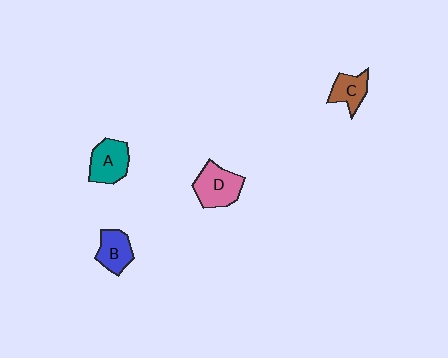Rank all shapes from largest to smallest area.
From largest to smallest: D (pink), A (teal), B (blue), C (brown).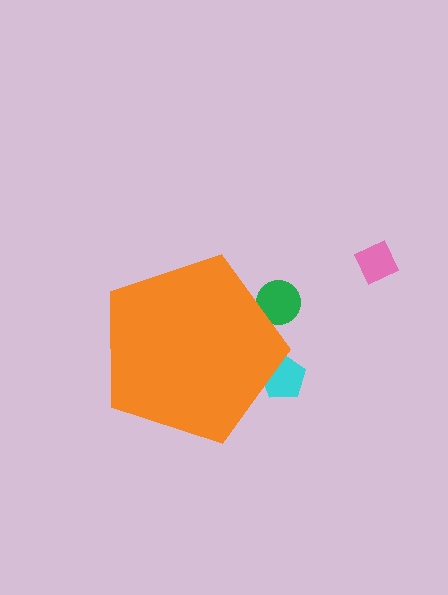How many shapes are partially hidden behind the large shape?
2 shapes are partially hidden.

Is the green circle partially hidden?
Yes, the green circle is partially hidden behind the orange pentagon.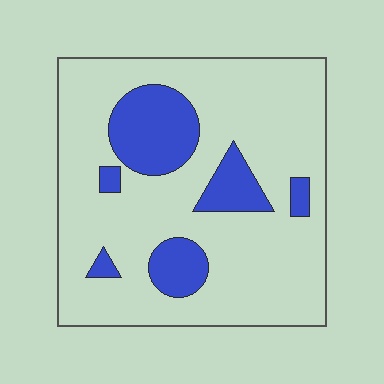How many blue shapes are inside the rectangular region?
6.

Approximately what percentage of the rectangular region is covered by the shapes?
Approximately 20%.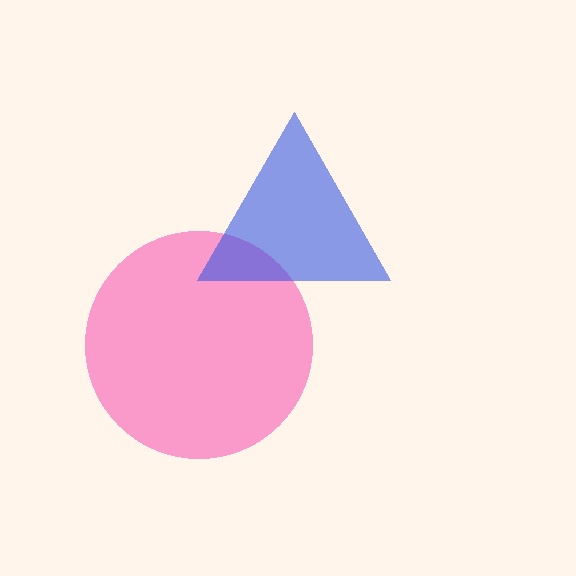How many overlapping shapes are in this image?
There are 2 overlapping shapes in the image.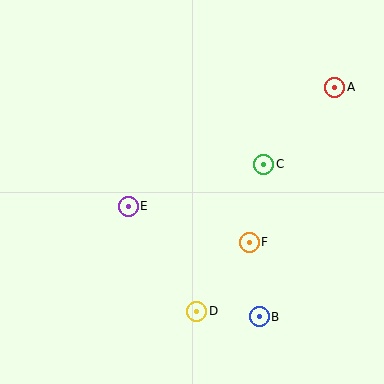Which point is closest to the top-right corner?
Point A is closest to the top-right corner.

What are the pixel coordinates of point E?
Point E is at (128, 206).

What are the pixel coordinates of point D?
Point D is at (197, 312).